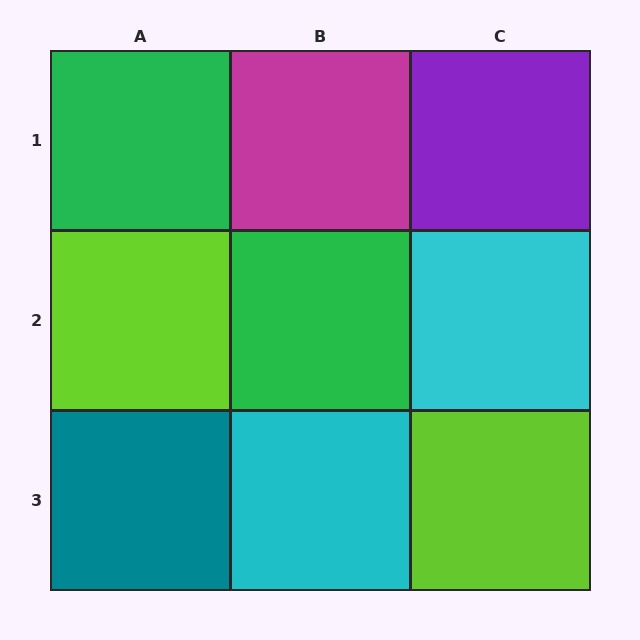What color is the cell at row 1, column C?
Purple.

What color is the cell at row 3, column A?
Teal.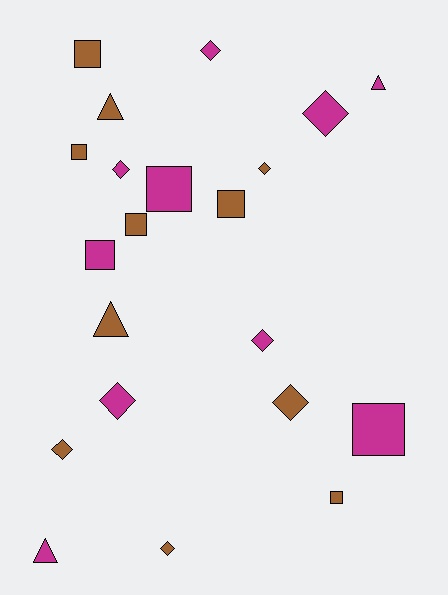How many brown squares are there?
There are 5 brown squares.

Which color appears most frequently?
Brown, with 11 objects.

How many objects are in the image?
There are 21 objects.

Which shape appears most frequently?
Diamond, with 9 objects.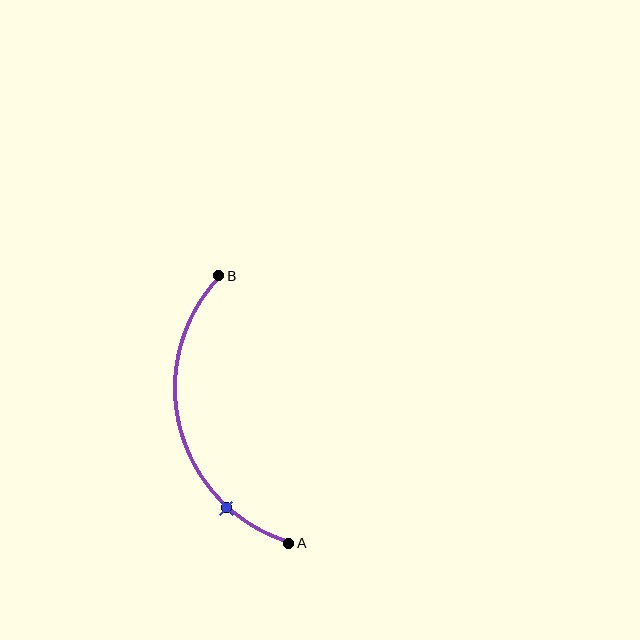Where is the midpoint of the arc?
The arc midpoint is the point on the curve farthest from the straight line joining A and B. It sits to the left of that line.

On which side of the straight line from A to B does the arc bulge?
The arc bulges to the left of the straight line connecting A and B.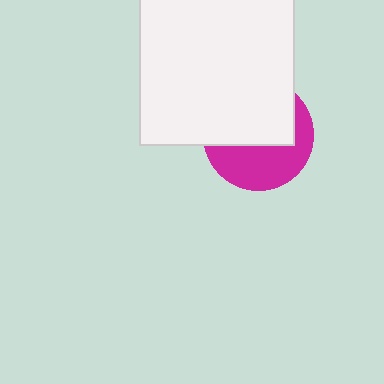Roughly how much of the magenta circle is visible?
About half of it is visible (roughly 46%).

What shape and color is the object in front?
The object in front is a white square.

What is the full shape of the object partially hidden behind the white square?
The partially hidden object is a magenta circle.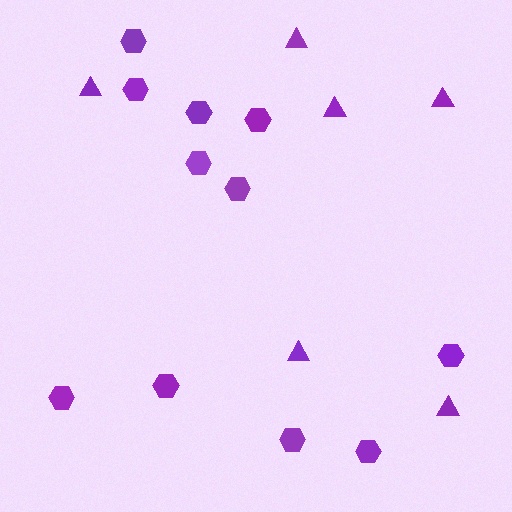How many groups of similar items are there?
There are 2 groups: one group of hexagons (11) and one group of triangles (6).